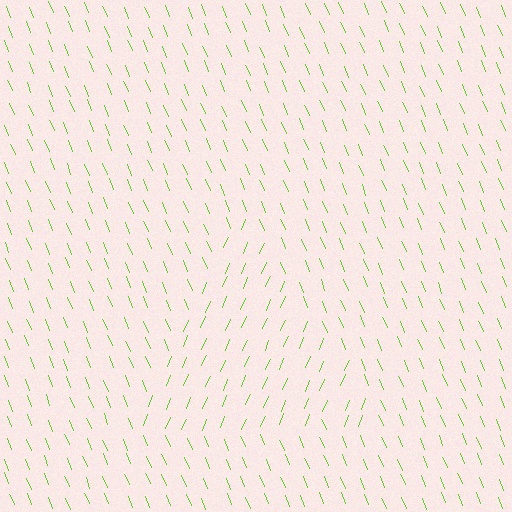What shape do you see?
I see a triangle.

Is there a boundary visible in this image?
Yes, there is a texture boundary formed by a change in line orientation.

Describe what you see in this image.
The image is filled with small lime line segments. A triangle region in the image has lines oriented differently from the surrounding lines, creating a visible texture boundary.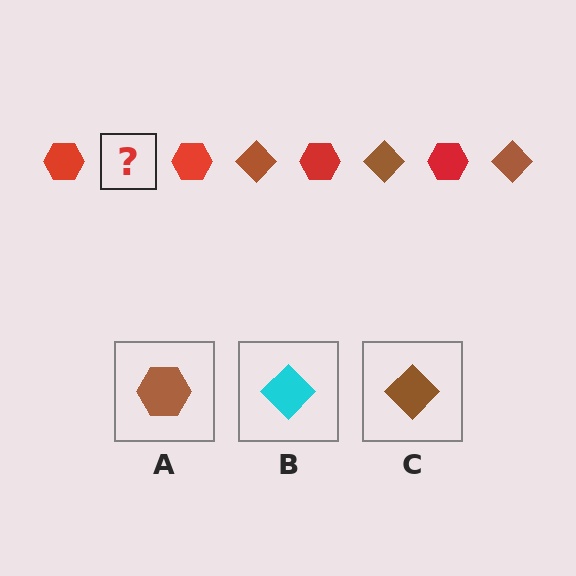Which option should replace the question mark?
Option C.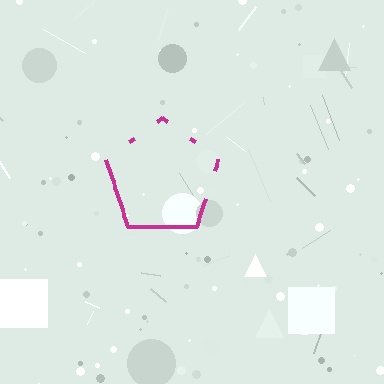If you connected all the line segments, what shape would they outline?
They would outline a pentagon.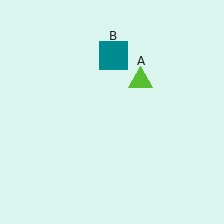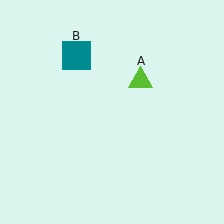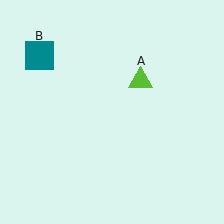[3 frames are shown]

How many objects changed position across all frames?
1 object changed position: teal square (object B).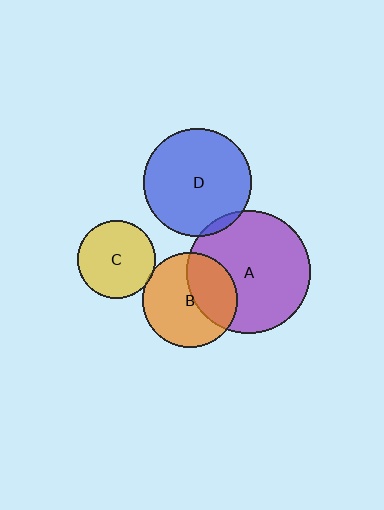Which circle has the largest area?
Circle A (purple).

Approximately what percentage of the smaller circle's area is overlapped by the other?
Approximately 40%.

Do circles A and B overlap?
Yes.